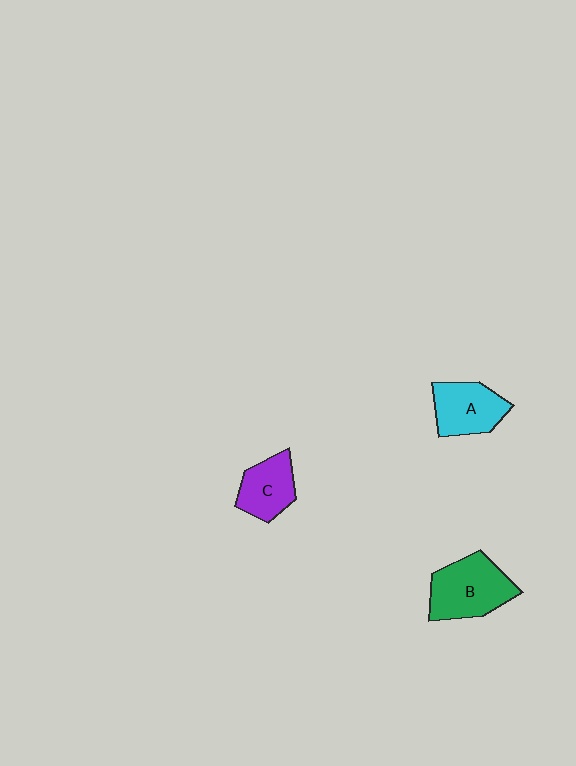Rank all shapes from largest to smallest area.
From largest to smallest: B (green), A (cyan), C (purple).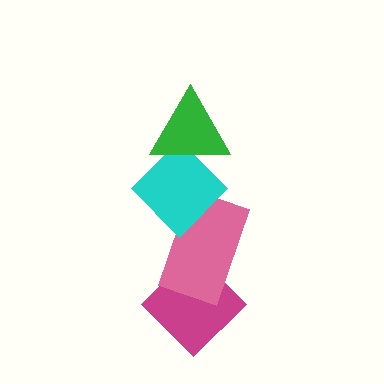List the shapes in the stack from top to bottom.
From top to bottom: the green triangle, the cyan diamond, the pink rectangle, the magenta diamond.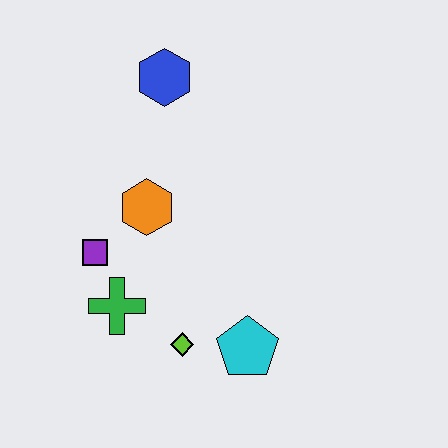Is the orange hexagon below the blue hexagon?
Yes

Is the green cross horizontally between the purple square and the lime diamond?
Yes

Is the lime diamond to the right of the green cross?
Yes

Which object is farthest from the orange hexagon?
The cyan pentagon is farthest from the orange hexagon.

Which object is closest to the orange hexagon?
The purple square is closest to the orange hexagon.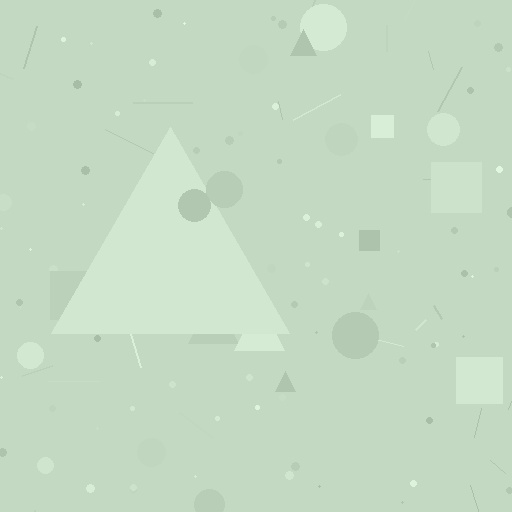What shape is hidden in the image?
A triangle is hidden in the image.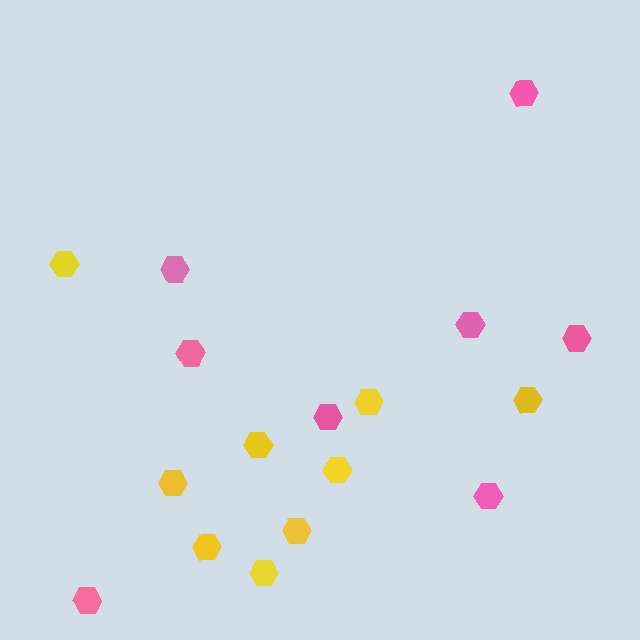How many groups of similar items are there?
There are 2 groups: one group of pink hexagons (8) and one group of yellow hexagons (9).